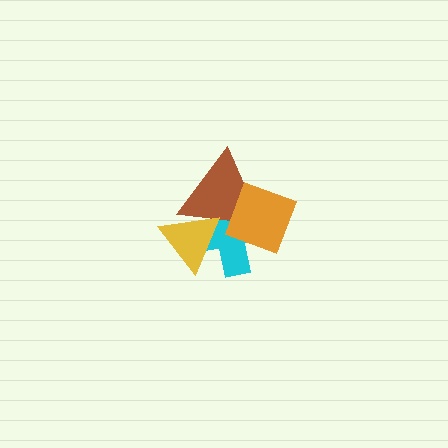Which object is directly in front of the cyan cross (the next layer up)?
The brown triangle is directly in front of the cyan cross.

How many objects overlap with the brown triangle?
3 objects overlap with the brown triangle.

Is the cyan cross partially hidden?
Yes, it is partially covered by another shape.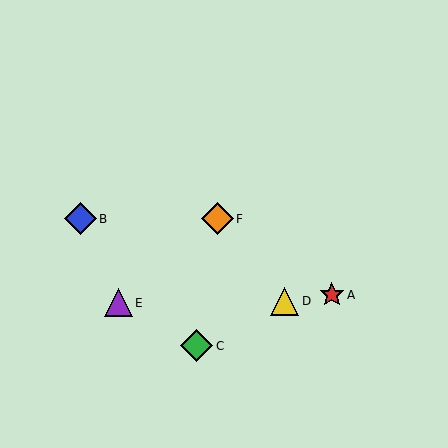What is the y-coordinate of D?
Object D is at y≈301.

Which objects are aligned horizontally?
Objects B, F are aligned horizontally.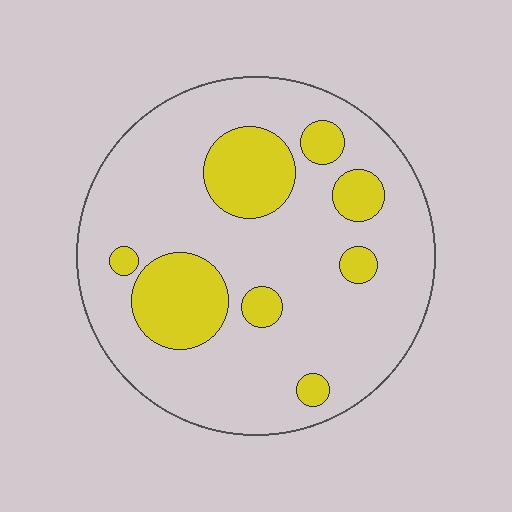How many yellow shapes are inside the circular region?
8.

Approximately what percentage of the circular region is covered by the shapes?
Approximately 20%.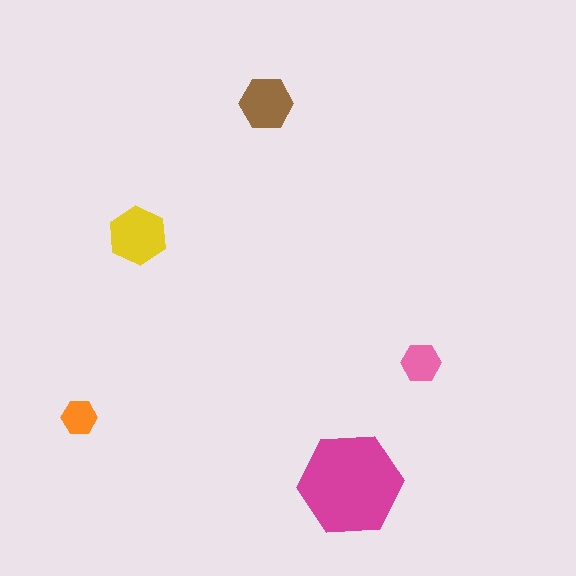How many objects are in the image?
There are 5 objects in the image.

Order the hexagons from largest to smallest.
the magenta one, the yellow one, the brown one, the pink one, the orange one.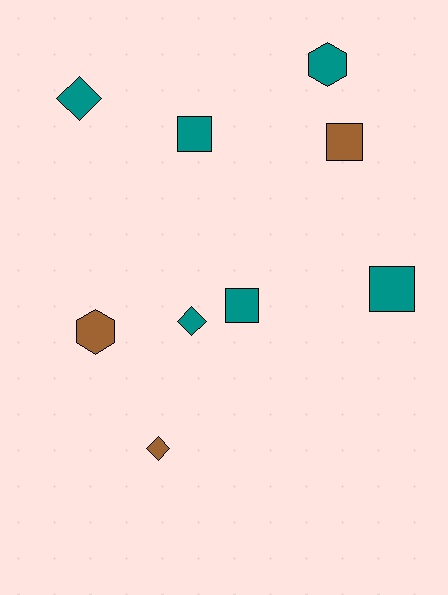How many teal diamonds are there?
There are 2 teal diamonds.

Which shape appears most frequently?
Square, with 4 objects.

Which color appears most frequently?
Teal, with 6 objects.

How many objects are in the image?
There are 9 objects.